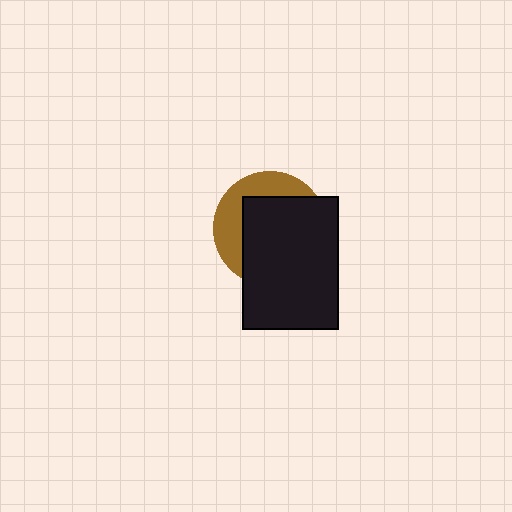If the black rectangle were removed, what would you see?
You would see the complete brown circle.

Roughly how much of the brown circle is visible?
A small part of it is visible (roughly 33%).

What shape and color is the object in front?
The object in front is a black rectangle.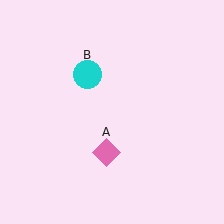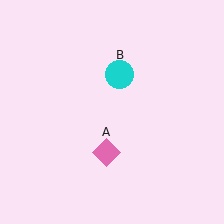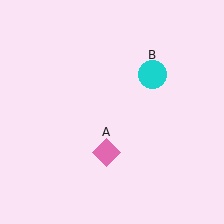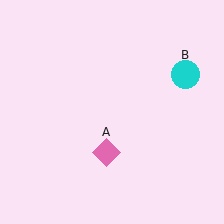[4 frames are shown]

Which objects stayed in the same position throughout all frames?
Pink diamond (object A) remained stationary.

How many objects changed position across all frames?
1 object changed position: cyan circle (object B).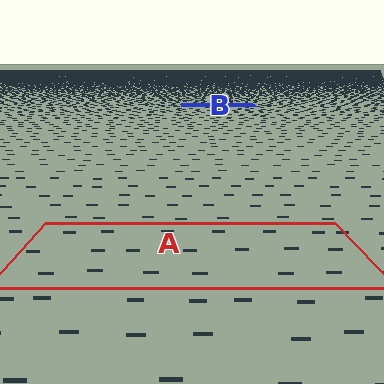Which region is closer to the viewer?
Region A is closer. The texture elements there are larger and more spread out.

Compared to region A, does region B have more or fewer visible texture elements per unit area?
Region B has more texture elements per unit area — they are packed more densely because it is farther away.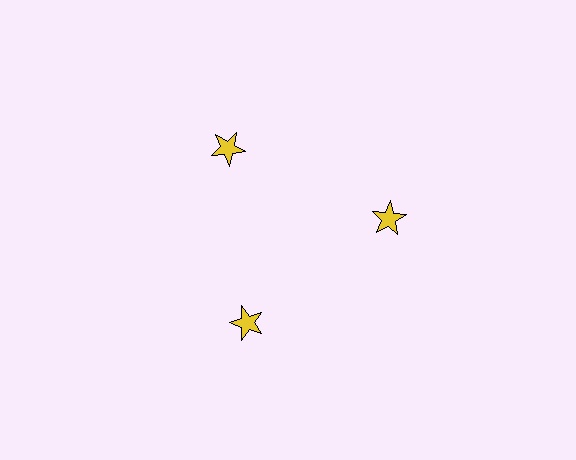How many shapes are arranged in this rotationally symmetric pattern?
There are 3 shapes, arranged in 3 groups of 1.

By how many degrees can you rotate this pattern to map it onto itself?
The pattern maps onto itself every 120 degrees of rotation.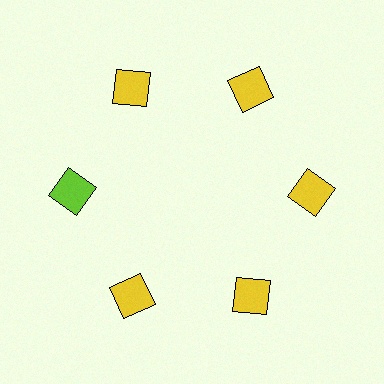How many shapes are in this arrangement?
There are 6 shapes arranged in a ring pattern.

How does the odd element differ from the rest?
It has a different color: lime instead of yellow.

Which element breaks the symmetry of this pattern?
The lime square at roughly the 9 o'clock position breaks the symmetry. All other shapes are yellow squares.